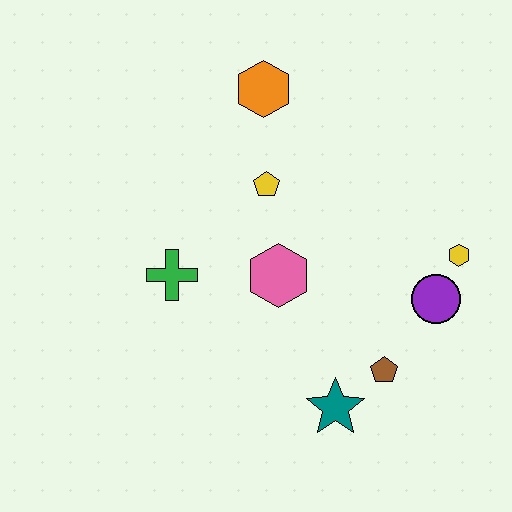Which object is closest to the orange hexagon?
The yellow pentagon is closest to the orange hexagon.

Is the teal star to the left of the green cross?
No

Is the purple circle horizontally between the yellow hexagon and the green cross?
Yes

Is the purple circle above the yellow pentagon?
No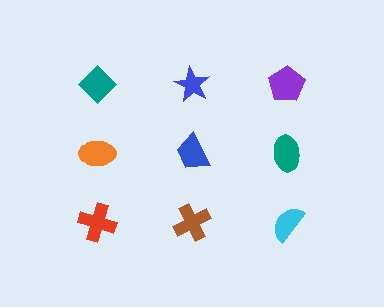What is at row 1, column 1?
A teal diamond.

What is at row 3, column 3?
A cyan semicircle.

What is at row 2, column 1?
An orange ellipse.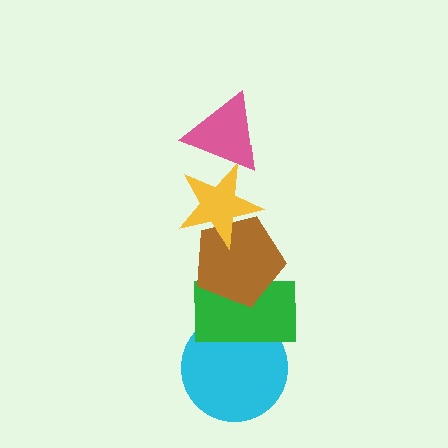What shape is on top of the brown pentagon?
The yellow star is on top of the brown pentagon.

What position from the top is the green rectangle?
The green rectangle is 4th from the top.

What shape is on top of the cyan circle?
The green rectangle is on top of the cyan circle.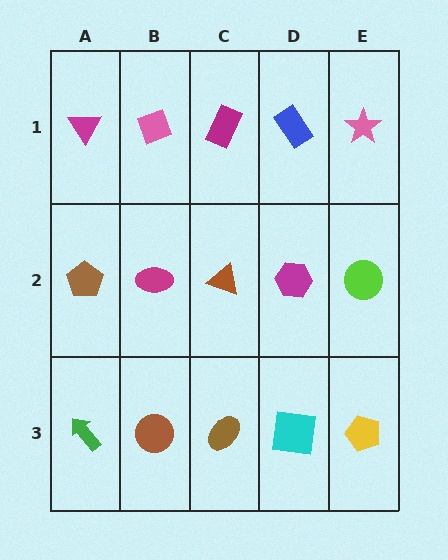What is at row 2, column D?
A magenta hexagon.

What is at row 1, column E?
A pink star.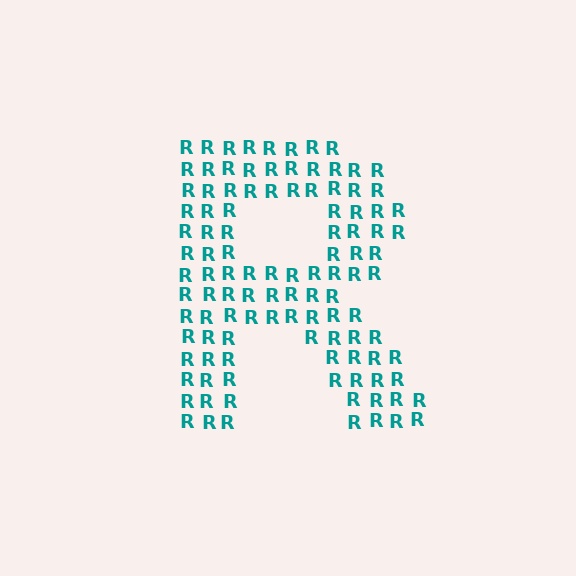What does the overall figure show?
The overall figure shows the letter R.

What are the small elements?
The small elements are letter R's.